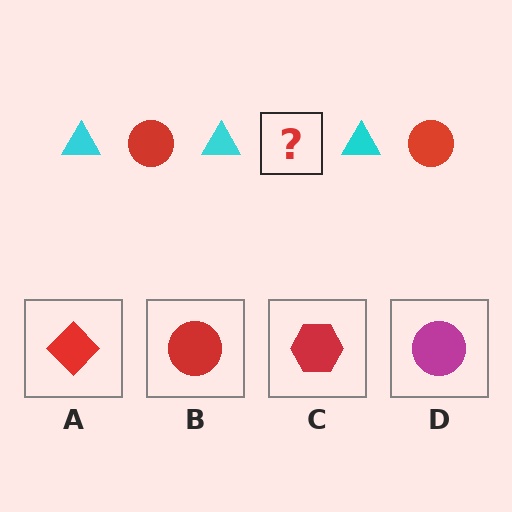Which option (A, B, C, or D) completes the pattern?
B.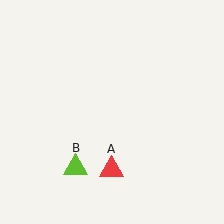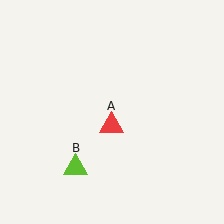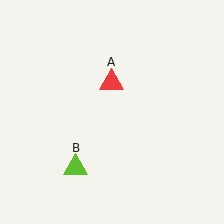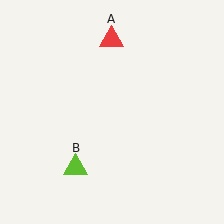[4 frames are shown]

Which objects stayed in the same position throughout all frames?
Lime triangle (object B) remained stationary.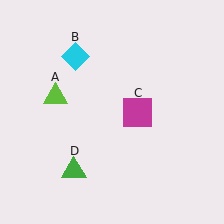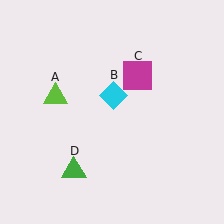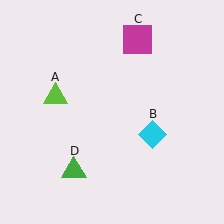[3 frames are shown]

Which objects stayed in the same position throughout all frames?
Lime triangle (object A) and green triangle (object D) remained stationary.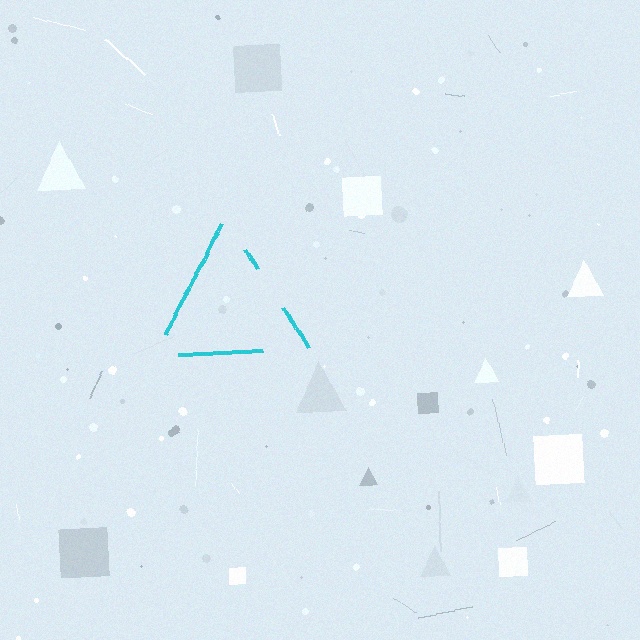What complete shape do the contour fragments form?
The contour fragments form a triangle.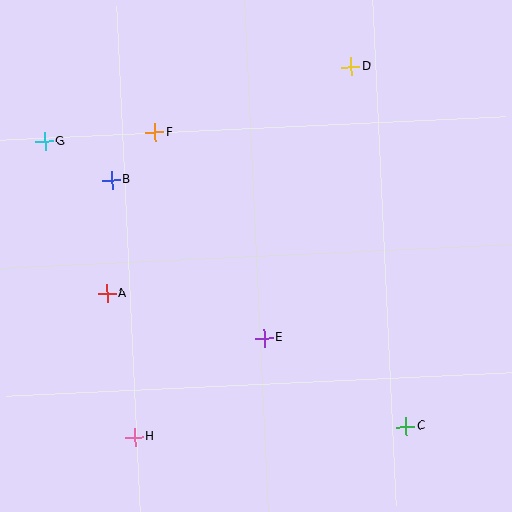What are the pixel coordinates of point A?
Point A is at (107, 294).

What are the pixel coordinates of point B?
Point B is at (112, 180).